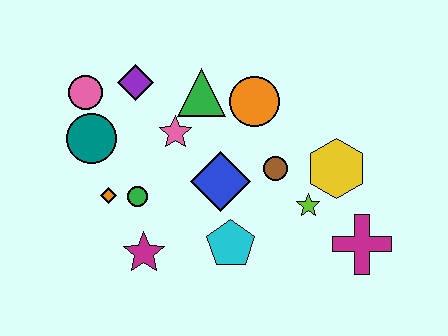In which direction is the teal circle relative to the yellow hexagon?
The teal circle is to the left of the yellow hexagon.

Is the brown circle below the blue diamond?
No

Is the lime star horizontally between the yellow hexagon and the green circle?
Yes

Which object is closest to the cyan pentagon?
The blue diamond is closest to the cyan pentagon.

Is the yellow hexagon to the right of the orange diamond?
Yes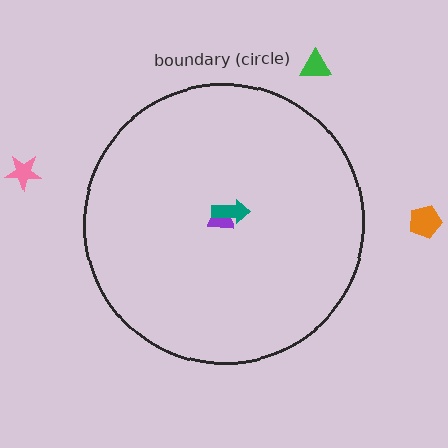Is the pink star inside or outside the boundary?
Outside.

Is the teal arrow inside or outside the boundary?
Inside.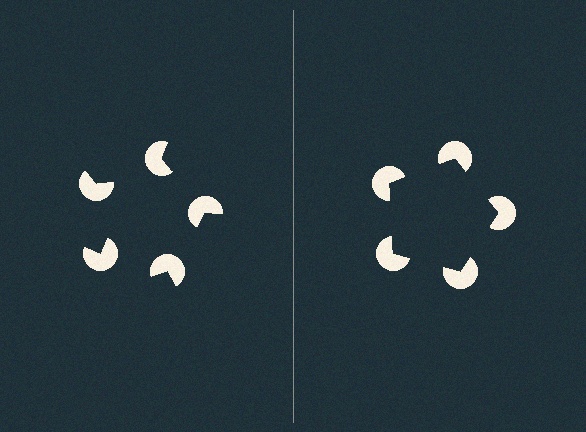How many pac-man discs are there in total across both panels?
10 — 5 on each side.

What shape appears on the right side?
An illusory pentagon.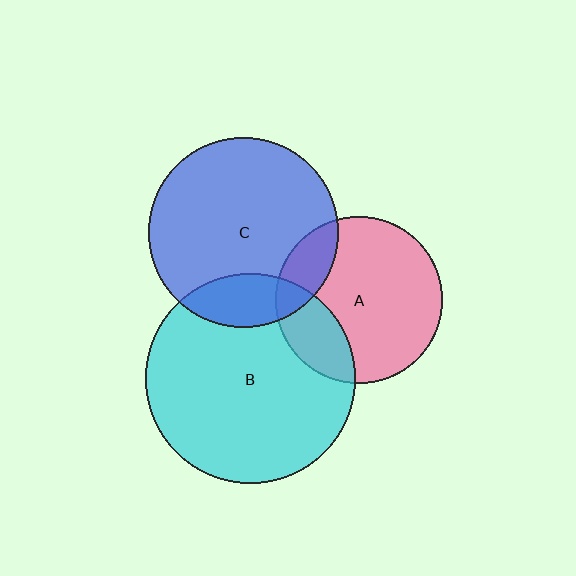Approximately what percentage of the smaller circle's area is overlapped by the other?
Approximately 15%.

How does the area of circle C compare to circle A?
Approximately 1.3 times.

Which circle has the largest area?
Circle B (cyan).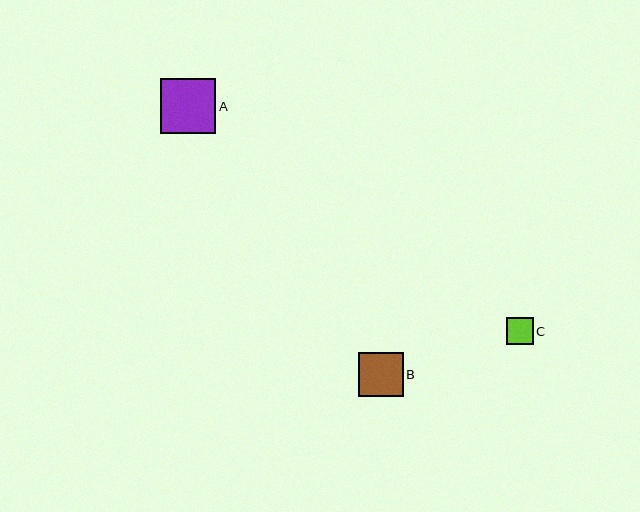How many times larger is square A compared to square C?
Square A is approximately 2.0 times the size of square C.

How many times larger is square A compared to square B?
Square A is approximately 1.2 times the size of square B.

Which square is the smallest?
Square C is the smallest with a size of approximately 27 pixels.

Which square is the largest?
Square A is the largest with a size of approximately 55 pixels.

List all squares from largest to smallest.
From largest to smallest: A, B, C.